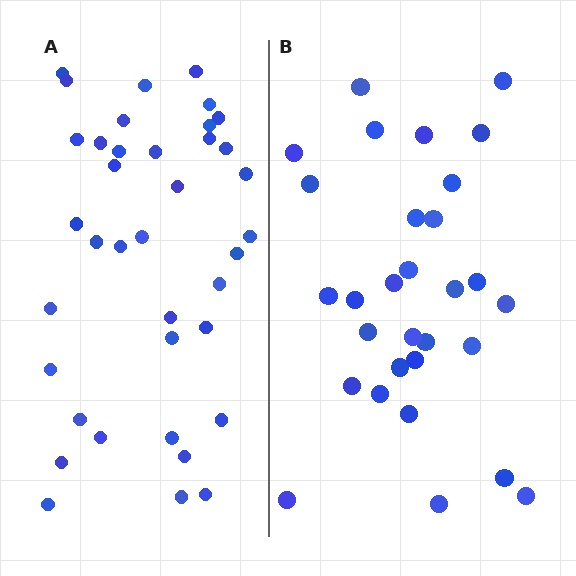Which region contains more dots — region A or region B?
Region A (the left region) has more dots.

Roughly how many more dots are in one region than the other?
Region A has roughly 8 or so more dots than region B.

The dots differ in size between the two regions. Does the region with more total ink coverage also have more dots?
No. Region B has more total ink coverage because its dots are larger, but region A actually contains more individual dots. Total area can be misleading — the number of items is what matters here.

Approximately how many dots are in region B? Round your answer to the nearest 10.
About 30 dots.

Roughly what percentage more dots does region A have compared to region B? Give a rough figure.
About 25% more.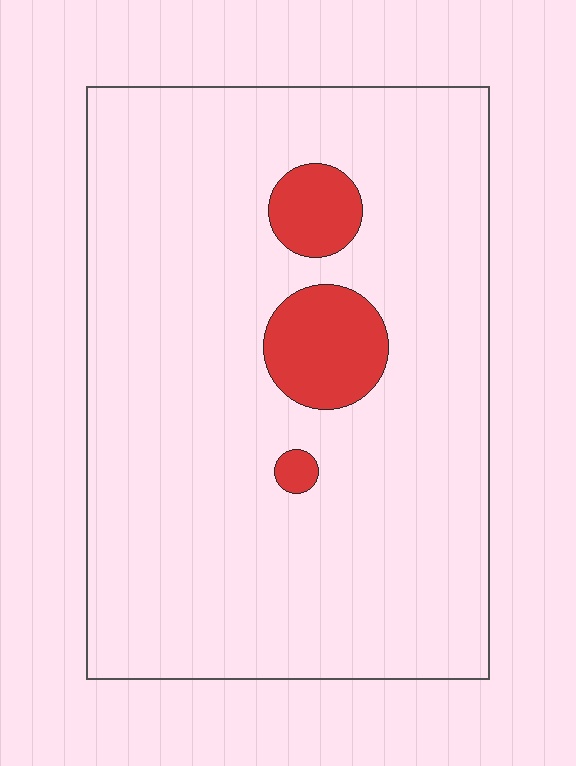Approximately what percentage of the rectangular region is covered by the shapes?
Approximately 10%.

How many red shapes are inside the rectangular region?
3.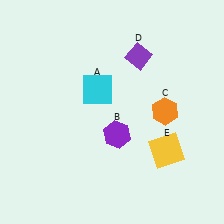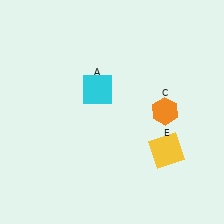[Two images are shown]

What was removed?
The purple hexagon (B), the purple diamond (D) were removed in Image 2.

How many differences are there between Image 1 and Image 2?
There are 2 differences between the two images.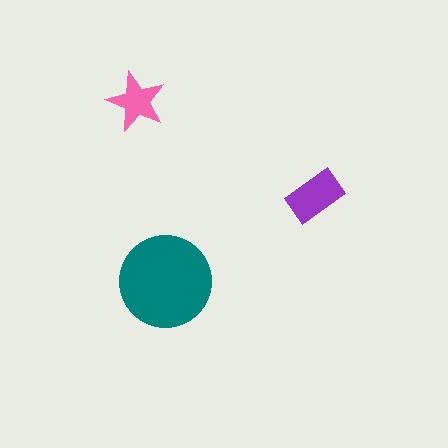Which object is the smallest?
The pink star.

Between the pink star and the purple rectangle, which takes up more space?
The purple rectangle.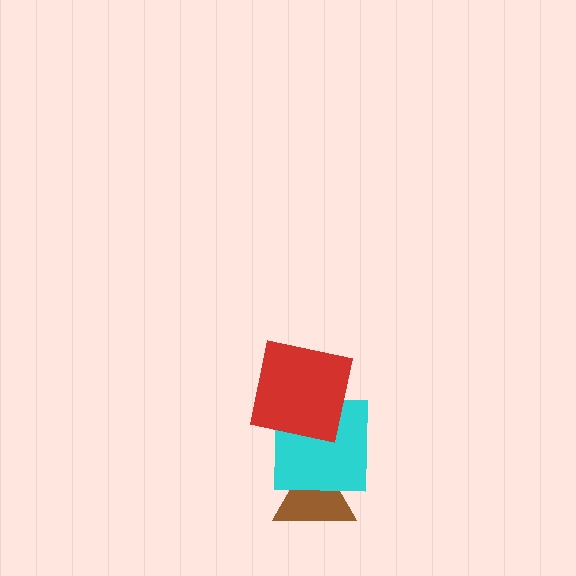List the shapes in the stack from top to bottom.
From top to bottom: the red square, the cyan square, the brown triangle.